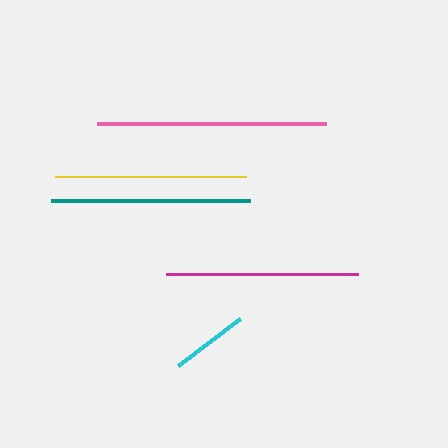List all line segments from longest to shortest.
From longest to shortest: pink, teal, magenta, yellow, cyan.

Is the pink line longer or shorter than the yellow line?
The pink line is longer than the yellow line.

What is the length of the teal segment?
The teal segment is approximately 199 pixels long.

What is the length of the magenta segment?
The magenta segment is approximately 192 pixels long.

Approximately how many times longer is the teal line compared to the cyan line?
The teal line is approximately 2.6 times the length of the cyan line.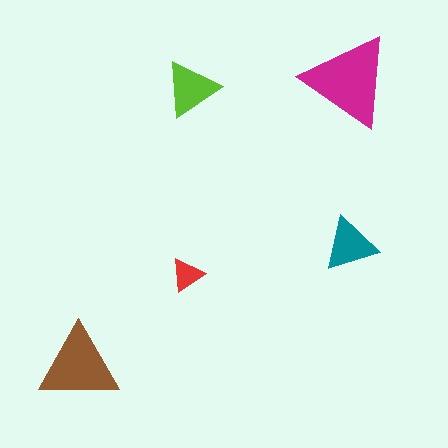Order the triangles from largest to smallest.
the magenta one, the brown one, the lime one, the teal one, the red one.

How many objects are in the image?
There are 5 objects in the image.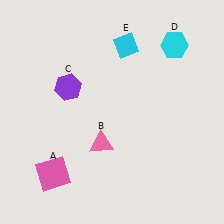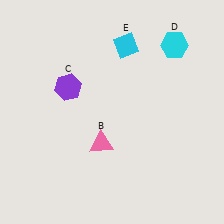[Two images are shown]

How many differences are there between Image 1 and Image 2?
There is 1 difference between the two images.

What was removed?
The pink square (A) was removed in Image 2.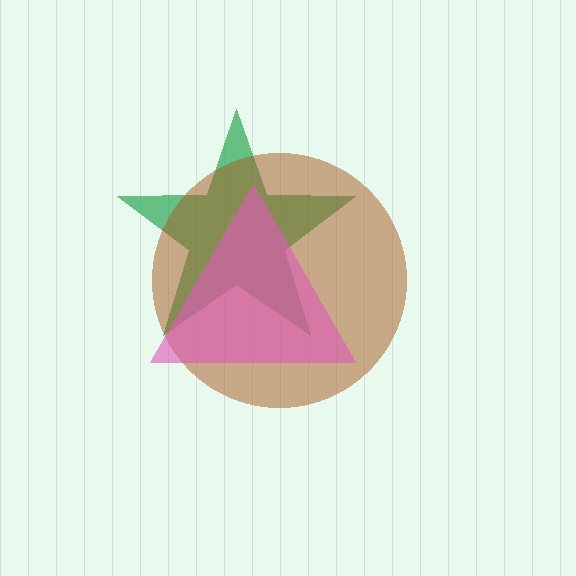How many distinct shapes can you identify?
There are 3 distinct shapes: a green star, a brown circle, a pink triangle.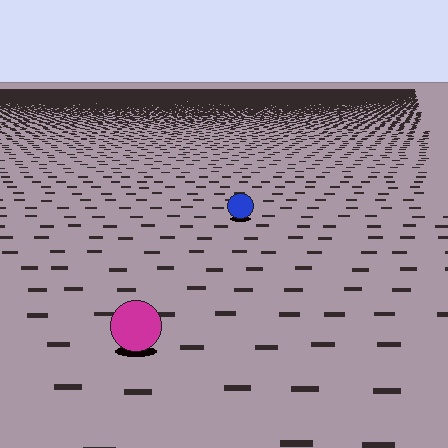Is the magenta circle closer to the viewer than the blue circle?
Yes. The magenta circle is closer — you can tell from the texture gradient: the ground texture is coarser near it.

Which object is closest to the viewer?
The magenta circle is closest. The texture marks near it are larger and more spread out.